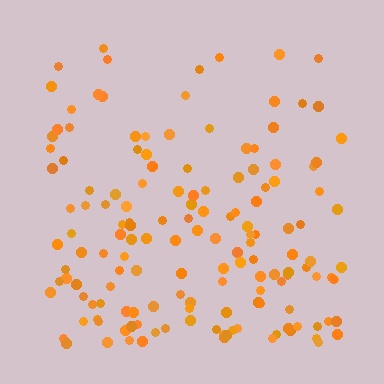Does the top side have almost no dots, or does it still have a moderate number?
Still a moderate number, just noticeably fewer than the bottom.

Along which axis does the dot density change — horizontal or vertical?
Vertical.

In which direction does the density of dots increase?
From top to bottom, with the bottom side densest.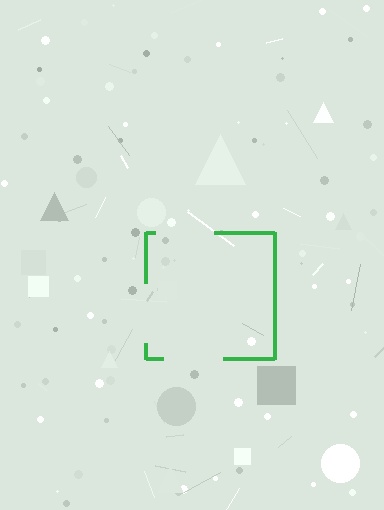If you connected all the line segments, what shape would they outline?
They would outline a square.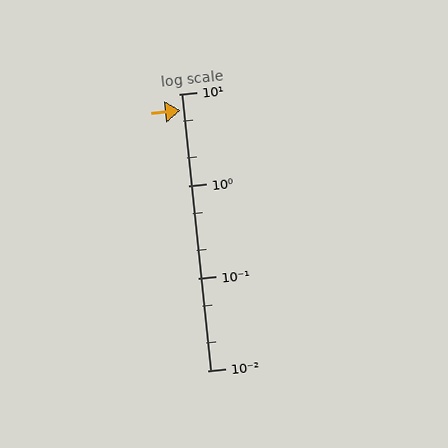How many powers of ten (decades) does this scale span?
The scale spans 3 decades, from 0.01 to 10.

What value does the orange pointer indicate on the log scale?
The pointer indicates approximately 6.7.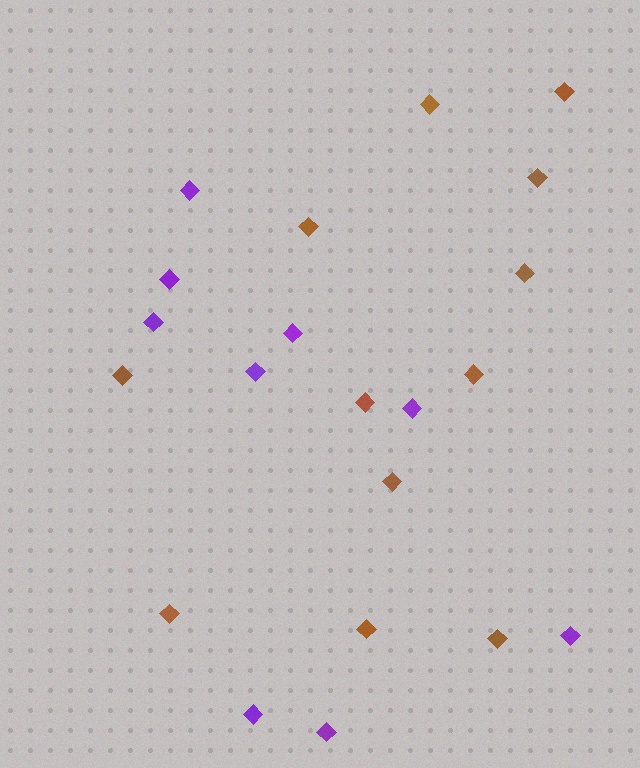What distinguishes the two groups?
There are 2 groups: one group of brown diamonds (12) and one group of purple diamonds (9).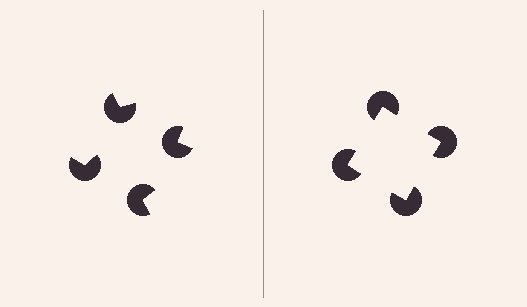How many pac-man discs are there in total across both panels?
8 — 4 on each side.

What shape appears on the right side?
An illusory square.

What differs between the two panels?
The pac-man discs are positioned identically on both sides; only the wedge orientations differ. On the right they align to a square; on the left they are misaligned.